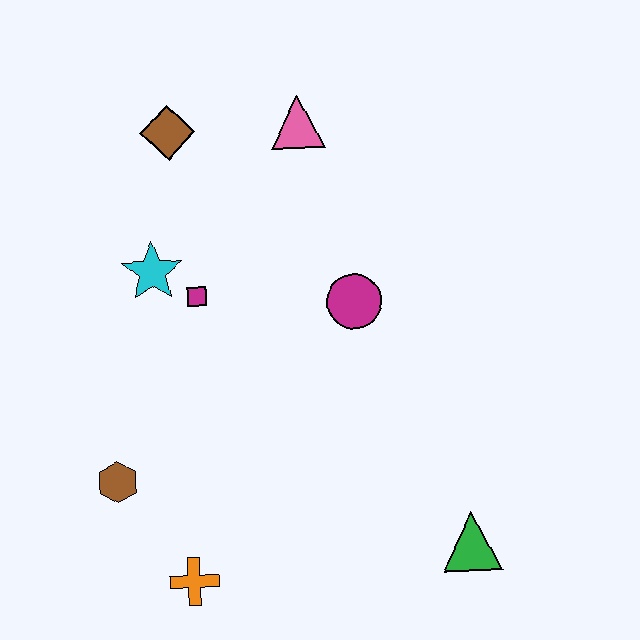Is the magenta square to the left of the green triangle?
Yes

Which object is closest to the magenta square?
The cyan star is closest to the magenta square.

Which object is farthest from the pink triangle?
The orange cross is farthest from the pink triangle.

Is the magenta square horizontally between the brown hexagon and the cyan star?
No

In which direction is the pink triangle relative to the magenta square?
The pink triangle is above the magenta square.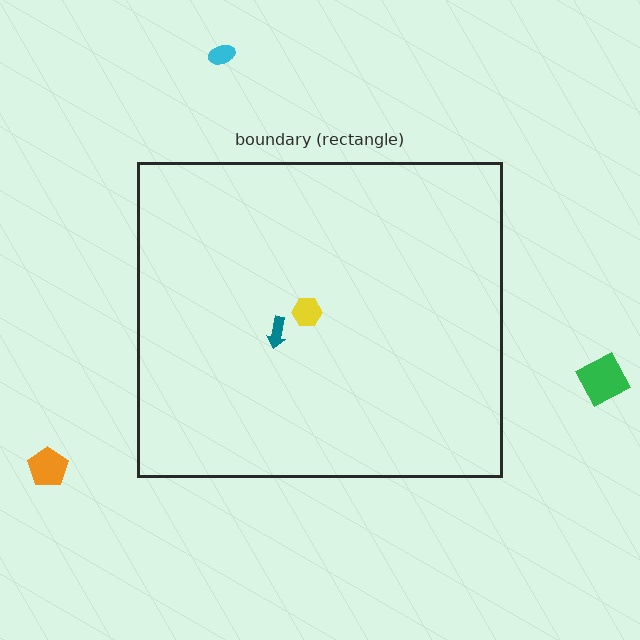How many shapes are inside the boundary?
2 inside, 3 outside.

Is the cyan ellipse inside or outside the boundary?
Outside.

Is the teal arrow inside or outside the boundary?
Inside.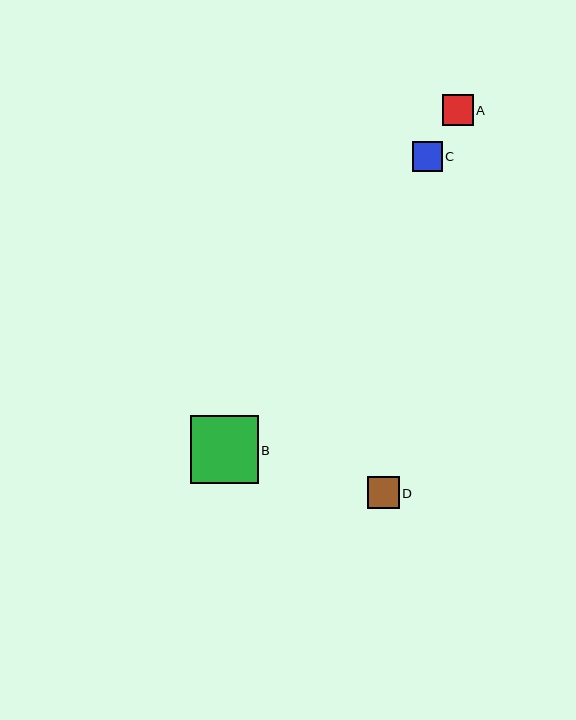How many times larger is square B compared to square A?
Square B is approximately 2.2 times the size of square A.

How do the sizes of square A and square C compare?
Square A and square C are approximately the same size.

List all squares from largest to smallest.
From largest to smallest: B, D, A, C.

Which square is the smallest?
Square C is the smallest with a size of approximately 30 pixels.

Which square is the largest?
Square B is the largest with a size of approximately 67 pixels.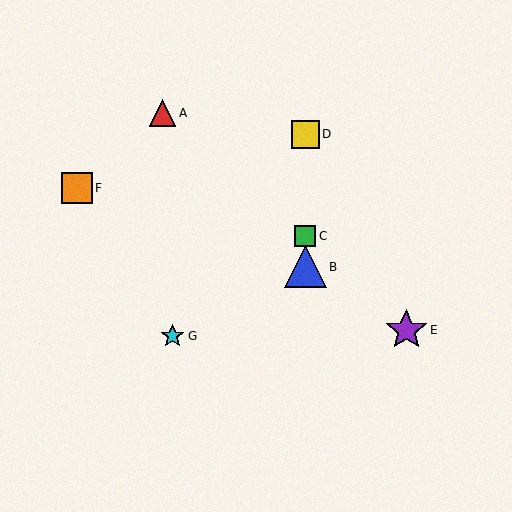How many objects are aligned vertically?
3 objects (B, C, D) are aligned vertically.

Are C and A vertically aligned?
No, C is at x≈305 and A is at x≈162.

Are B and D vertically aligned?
Yes, both are at x≈305.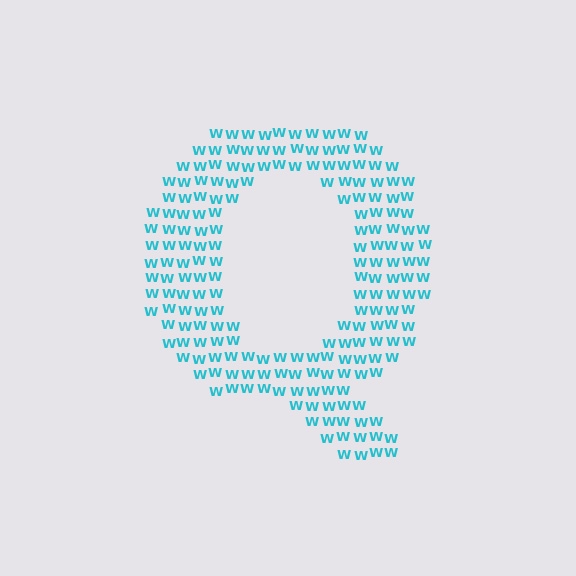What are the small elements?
The small elements are letter W's.